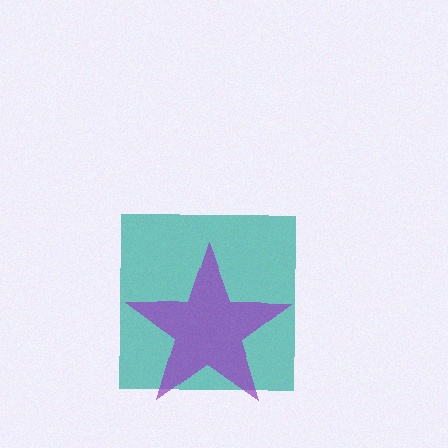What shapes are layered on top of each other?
The layered shapes are: a teal square, a purple star.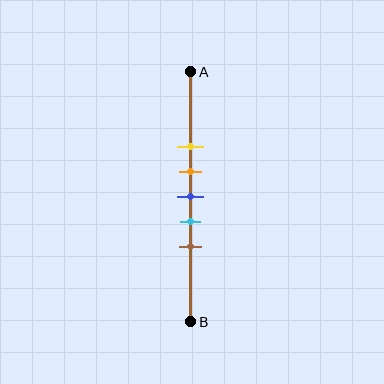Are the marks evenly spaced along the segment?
Yes, the marks are approximately evenly spaced.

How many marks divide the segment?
There are 5 marks dividing the segment.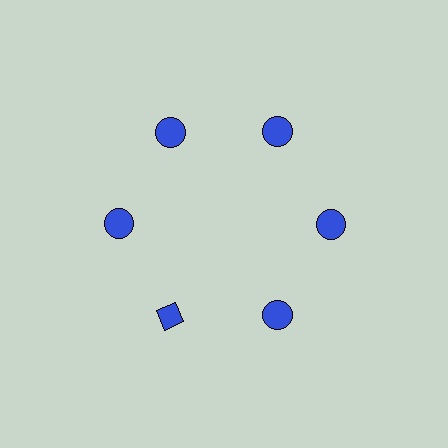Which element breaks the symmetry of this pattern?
The blue diamond at roughly the 7 o'clock position breaks the symmetry. All other shapes are blue circles.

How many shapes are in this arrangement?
There are 6 shapes arranged in a ring pattern.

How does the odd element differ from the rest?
It has a different shape: diamond instead of circle.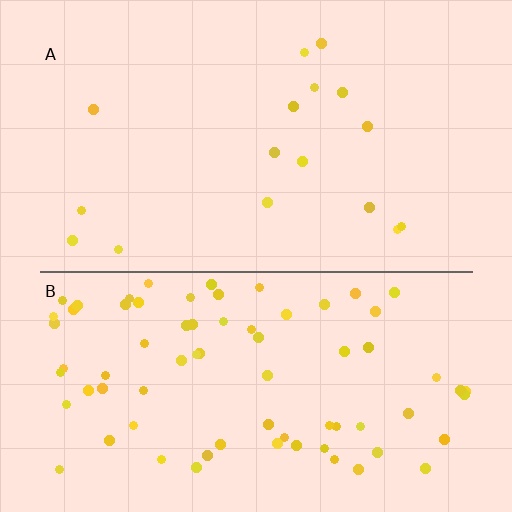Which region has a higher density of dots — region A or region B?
B (the bottom).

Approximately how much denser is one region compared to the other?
Approximately 4.5× — region B over region A.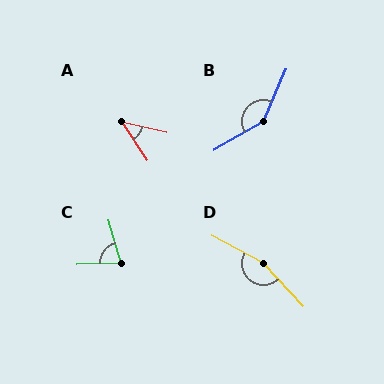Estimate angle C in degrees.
Approximately 77 degrees.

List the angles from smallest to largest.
A (44°), C (77°), B (143°), D (161°).